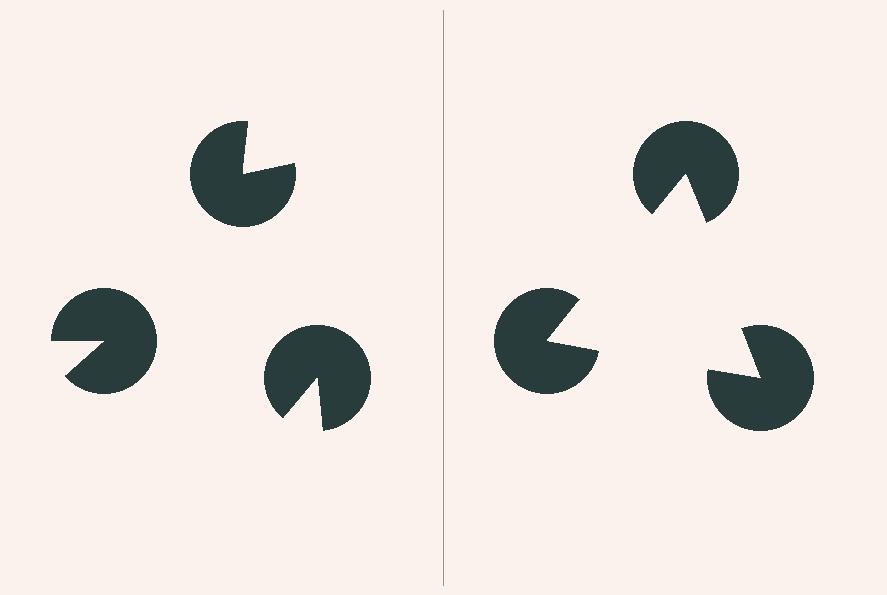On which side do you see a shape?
An illusory triangle appears on the right side. On the left side the wedge cuts are rotated, so no coherent shape forms.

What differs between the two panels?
The pac-man discs are positioned identically on both sides; only the wedge orientations differ. On the right they align to a triangle; on the left they are misaligned.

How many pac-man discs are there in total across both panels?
6 — 3 on each side.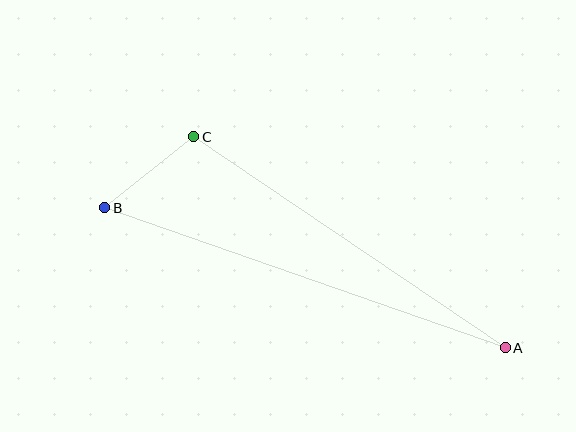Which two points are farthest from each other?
Points A and B are farthest from each other.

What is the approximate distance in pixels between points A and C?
The distance between A and C is approximately 376 pixels.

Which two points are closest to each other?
Points B and C are closest to each other.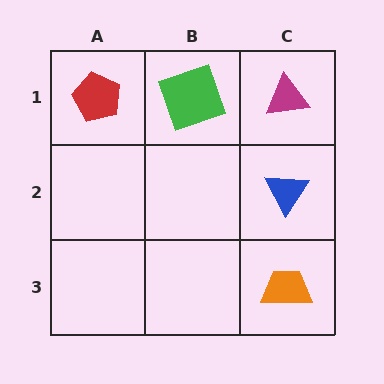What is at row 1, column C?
A magenta triangle.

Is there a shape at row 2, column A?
No, that cell is empty.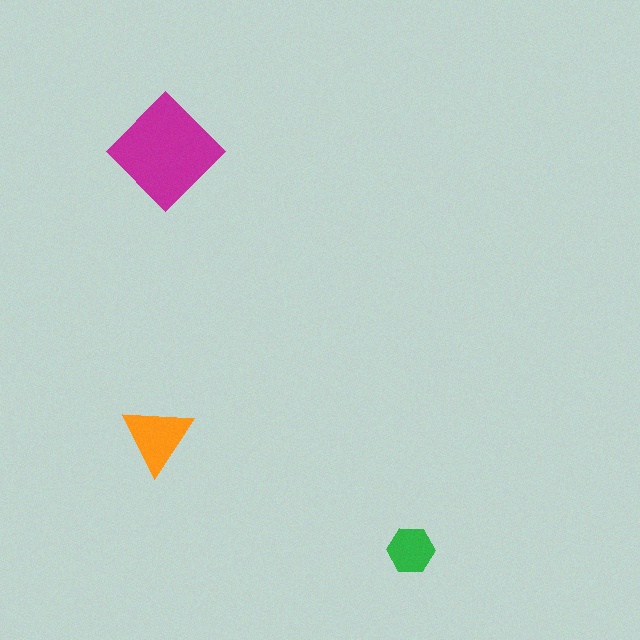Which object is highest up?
The magenta diamond is topmost.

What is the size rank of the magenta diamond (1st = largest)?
1st.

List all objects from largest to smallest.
The magenta diamond, the orange triangle, the green hexagon.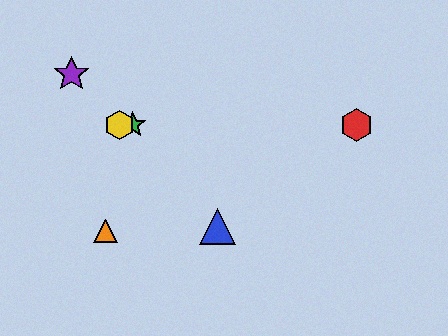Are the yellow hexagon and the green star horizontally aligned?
Yes, both are at y≈125.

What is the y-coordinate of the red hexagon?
The red hexagon is at y≈125.